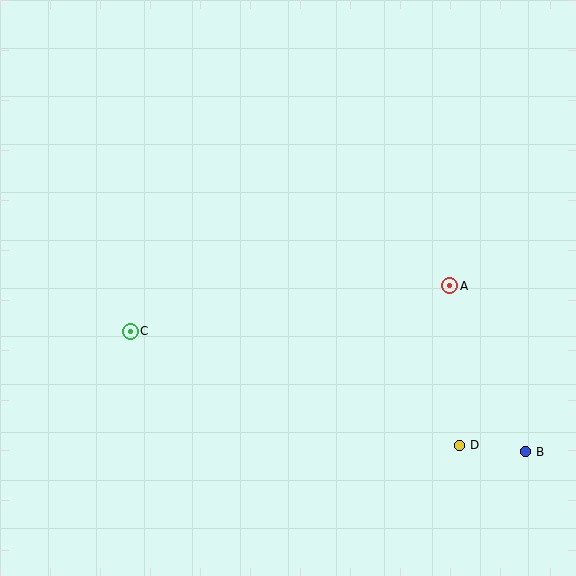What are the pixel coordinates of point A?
Point A is at (450, 286).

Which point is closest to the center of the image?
Point A at (450, 286) is closest to the center.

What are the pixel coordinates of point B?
Point B is at (526, 452).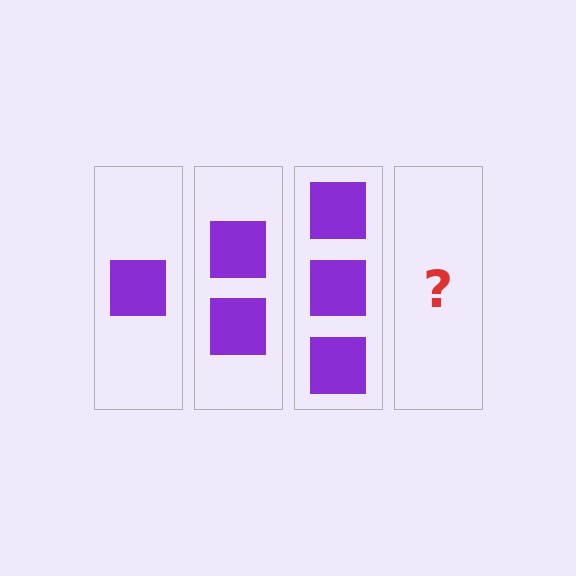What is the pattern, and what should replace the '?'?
The pattern is that each step adds one more square. The '?' should be 4 squares.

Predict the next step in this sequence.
The next step is 4 squares.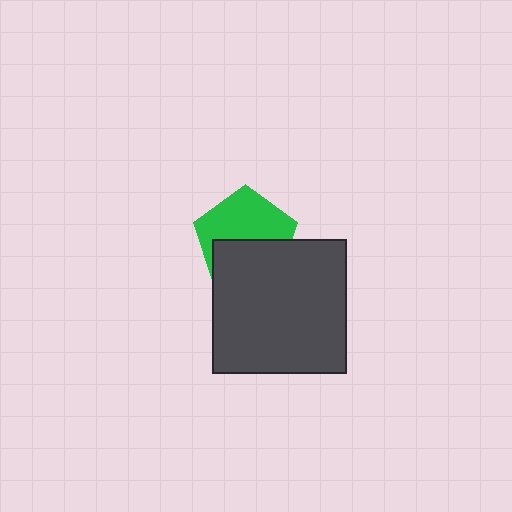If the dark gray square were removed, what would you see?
You would see the complete green pentagon.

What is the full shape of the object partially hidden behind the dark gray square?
The partially hidden object is a green pentagon.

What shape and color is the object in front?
The object in front is a dark gray square.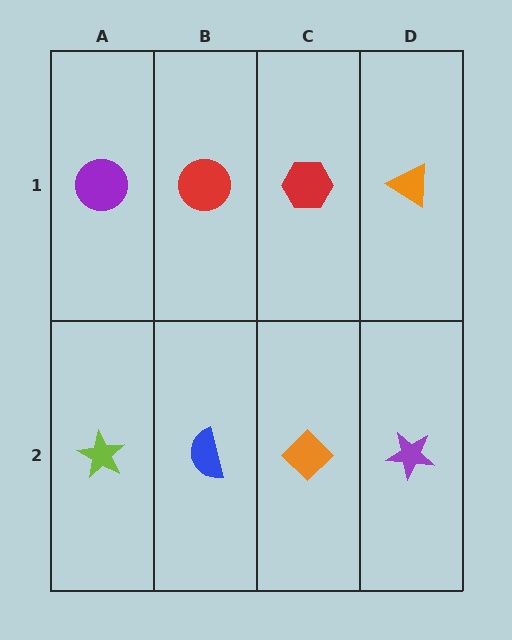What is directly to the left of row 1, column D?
A red hexagon.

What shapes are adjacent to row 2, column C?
A red hexagon (row 1, column C), a blue semicircle (row 2, column B), a purple star (row 2, column D).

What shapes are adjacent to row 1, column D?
A purple star (row 2, column D), a red hexagon (row 1, column C).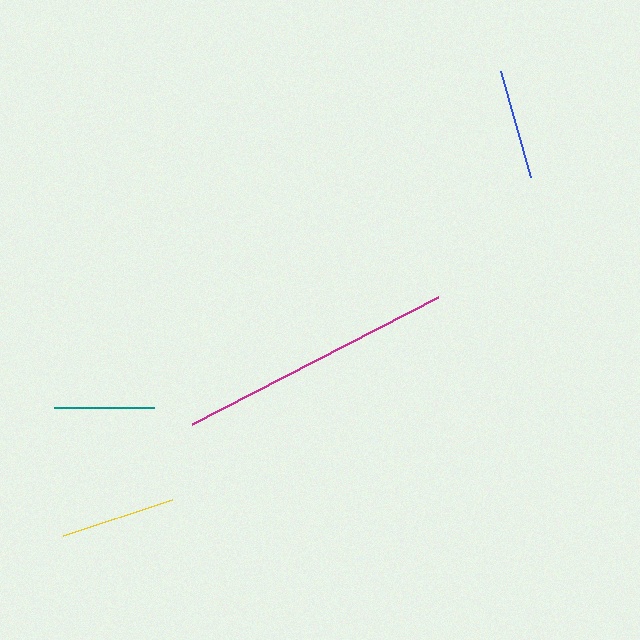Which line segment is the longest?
The magenta line is the longest at approximately 277 pixels.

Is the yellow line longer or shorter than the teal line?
The yellow line is longer than the teal line.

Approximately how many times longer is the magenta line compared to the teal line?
The magenta line is approximately 2.8 times the length of the teal line.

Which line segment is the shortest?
The teal line is the shortest at approximately 99 pixels.